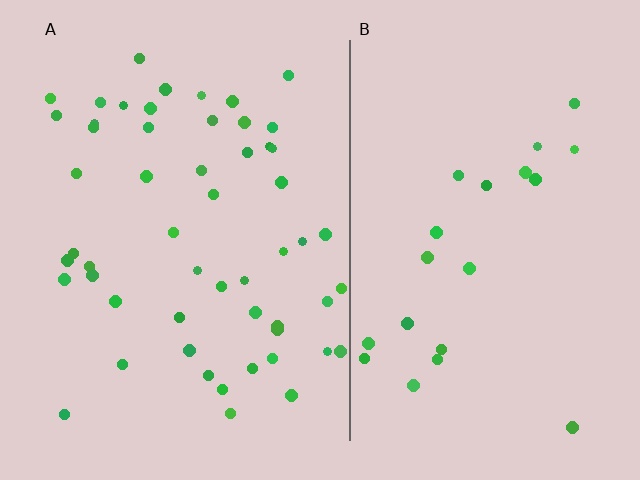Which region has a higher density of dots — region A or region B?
A (the left).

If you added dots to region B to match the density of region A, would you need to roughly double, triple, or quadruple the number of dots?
Approximately triple.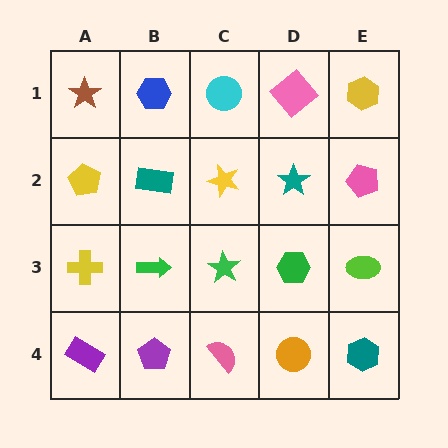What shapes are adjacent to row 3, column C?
A yellow star (row 2, column C), a pink semicircle (row 4, column C), a green arrow (row 3, column B), a green hexagon (row 3, column D).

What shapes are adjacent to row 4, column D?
A green hexagon (row 3, column D), a pink semicircle (row 4, column C), a teal hexagon (row 4, column E).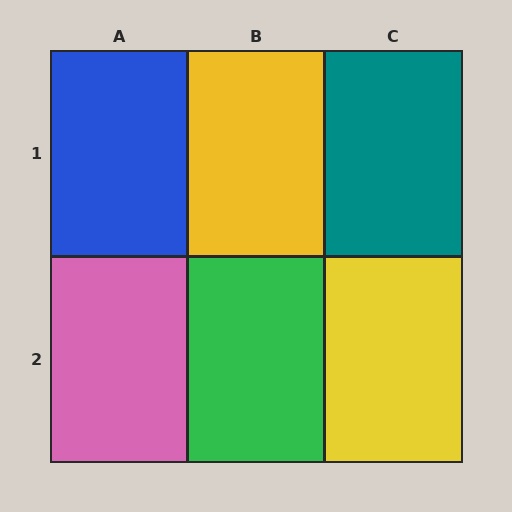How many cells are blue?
1 cell is blue.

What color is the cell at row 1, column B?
Yellow.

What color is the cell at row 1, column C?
Teal.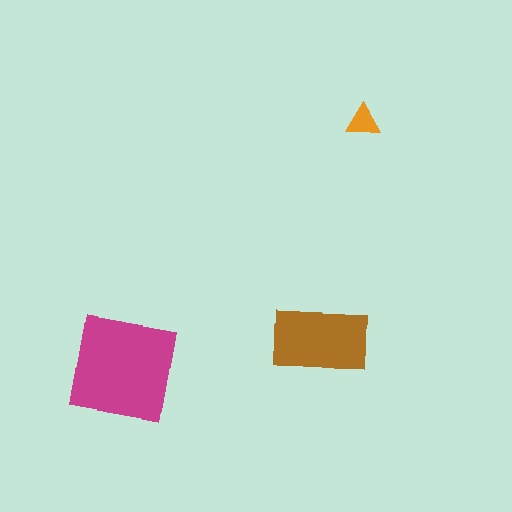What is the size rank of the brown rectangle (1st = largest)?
2nd.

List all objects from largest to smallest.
The magenta square, the brown rectangle, the orange triangle.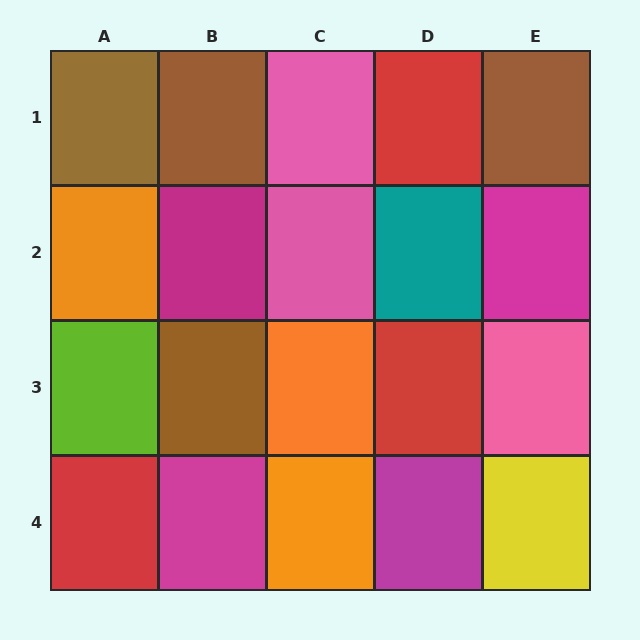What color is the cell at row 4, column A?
Red.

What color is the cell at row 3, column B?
Brown.